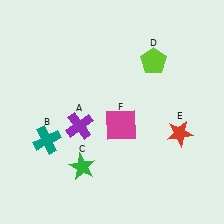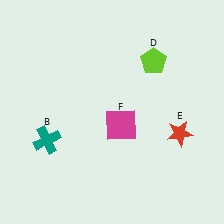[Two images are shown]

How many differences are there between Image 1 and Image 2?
There are 2 differences between the two images.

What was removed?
The green star (C), the purple cross (A) were removed in Image 2.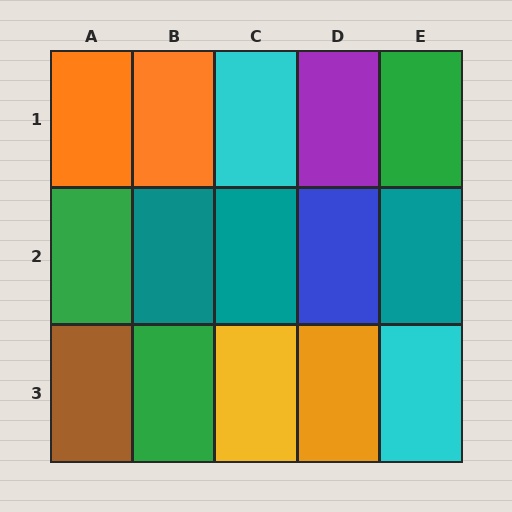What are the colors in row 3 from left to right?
Brown, green, yellow, orange, cyan.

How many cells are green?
3 cells are green.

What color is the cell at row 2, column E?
Teal.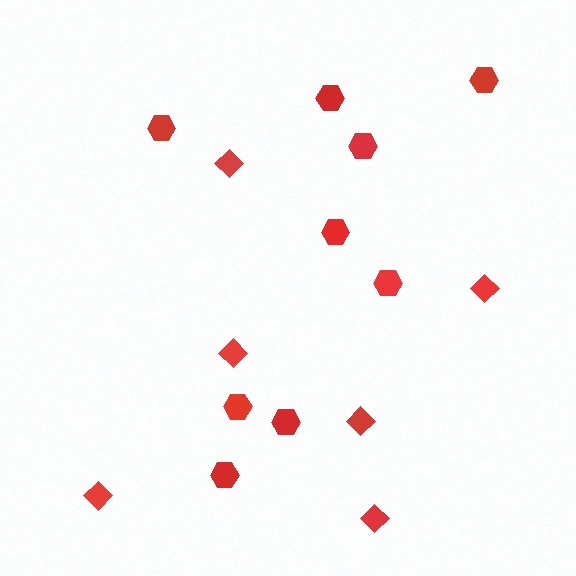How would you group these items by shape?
There are 2 groups: one group of diamonds (6) and one group of hexagons (9).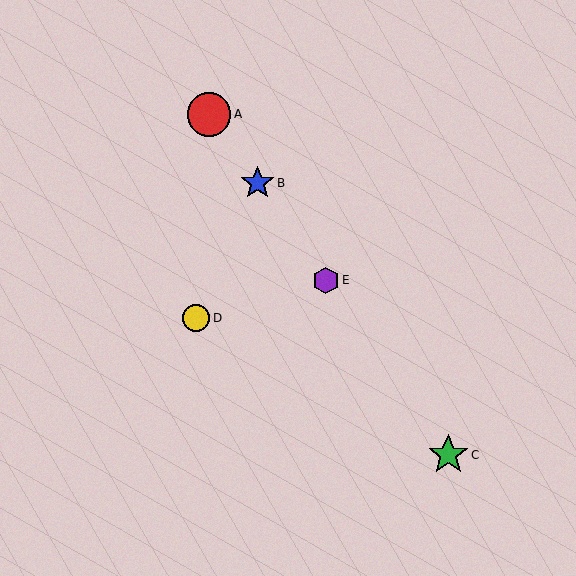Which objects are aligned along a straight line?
Objects A, B, C, E are aligned along a straight line.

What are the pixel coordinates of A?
Object A is at (209, 114).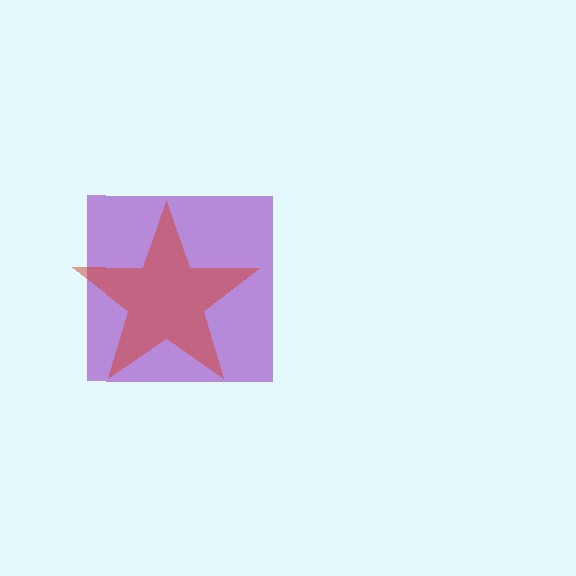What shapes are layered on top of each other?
The layered shapes are: a purple square, a red star.